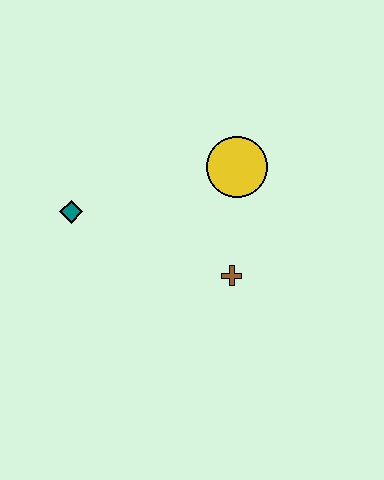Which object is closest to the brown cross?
The yellow circle is closest to the brown cross.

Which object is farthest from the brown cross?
The teal diamond is farthest from the brown cross.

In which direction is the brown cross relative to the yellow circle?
The brown cross is below the yellow circle.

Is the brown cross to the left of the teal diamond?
No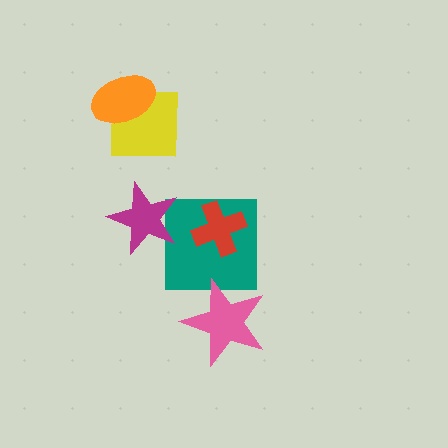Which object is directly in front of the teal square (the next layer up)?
The magenta star is directly in front of the teal square.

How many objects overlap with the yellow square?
1 object overlaps with the yellow square.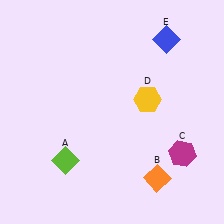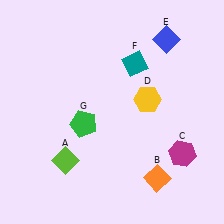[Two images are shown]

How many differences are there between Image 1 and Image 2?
There are 2 differences between the two images.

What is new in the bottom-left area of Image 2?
A green pentagon (G) was added in the bottom-left area of Image 2.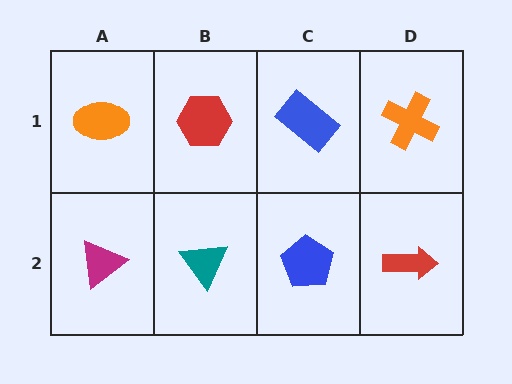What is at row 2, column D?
A red arrow.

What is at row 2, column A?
A magenta triangle.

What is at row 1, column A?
An orange ellipse.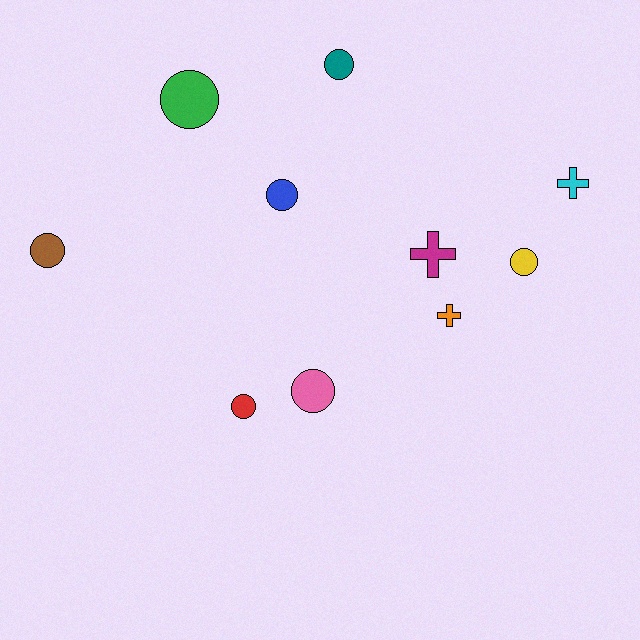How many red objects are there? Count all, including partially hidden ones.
There is 1 red object.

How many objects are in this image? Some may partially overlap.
There are 10 objects.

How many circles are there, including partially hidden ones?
There are 7 circles.